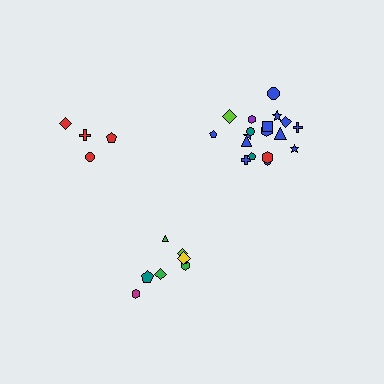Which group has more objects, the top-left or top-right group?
The top-right group.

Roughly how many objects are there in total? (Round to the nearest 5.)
Roughly 30 objects in total.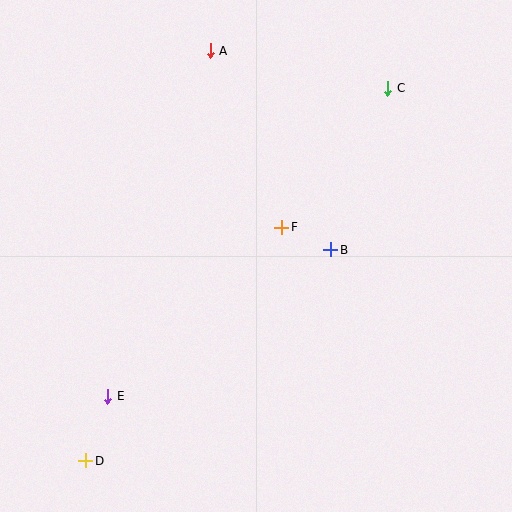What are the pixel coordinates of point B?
Point B is at (331, 250).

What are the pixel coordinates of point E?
Point E is at (108, 396).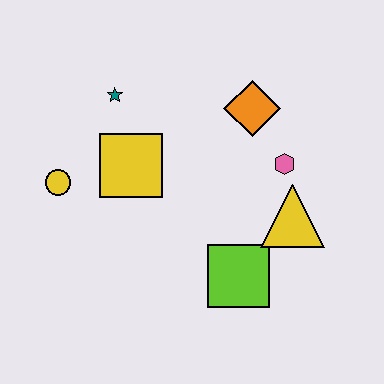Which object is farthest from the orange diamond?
The yellow circle is farthest from the orange diamond.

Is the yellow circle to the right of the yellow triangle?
No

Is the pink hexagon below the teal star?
Yes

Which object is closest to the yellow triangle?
The pink hexagon is closest to the yellow triangle.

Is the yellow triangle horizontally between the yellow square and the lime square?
No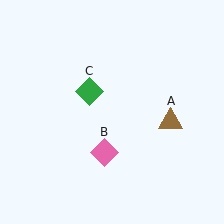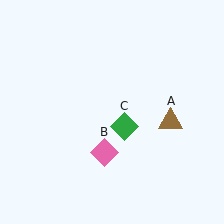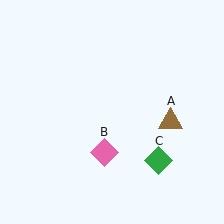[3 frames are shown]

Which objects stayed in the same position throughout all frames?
Brown triangle (object A) and pink diamond (object B) remained stationary.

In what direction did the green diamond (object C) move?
The green diamond (object C) moved down and to the right.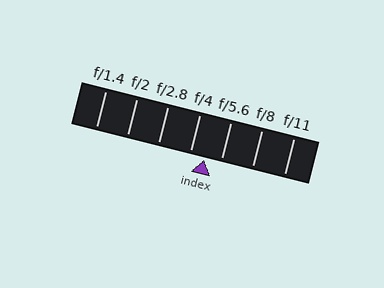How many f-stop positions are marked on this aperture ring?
There are 7 f-stop positions marked.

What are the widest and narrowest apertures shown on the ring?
The widest aperture shown is f/1.4 and the narrowest is f/11.